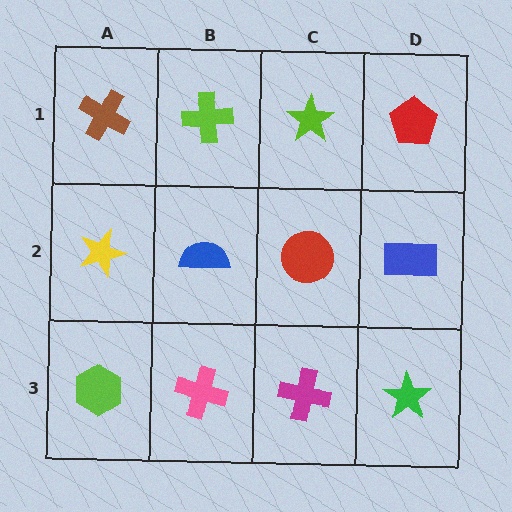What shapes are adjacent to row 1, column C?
A red circle (row 2, column C), a lime cross (row 1, column B), a red pentagon (row 1, column D).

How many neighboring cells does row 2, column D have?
3.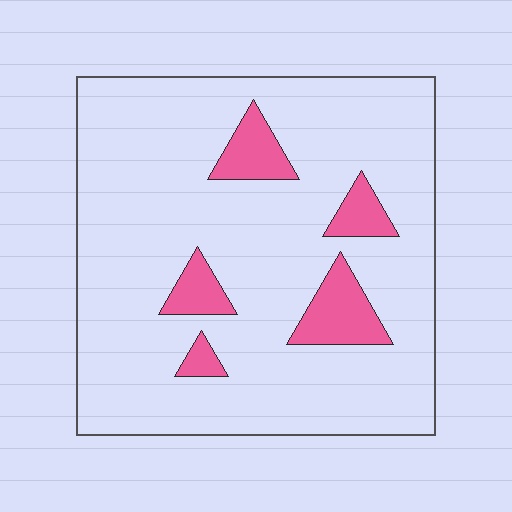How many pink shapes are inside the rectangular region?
5.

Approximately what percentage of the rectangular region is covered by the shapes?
Approximately 10%.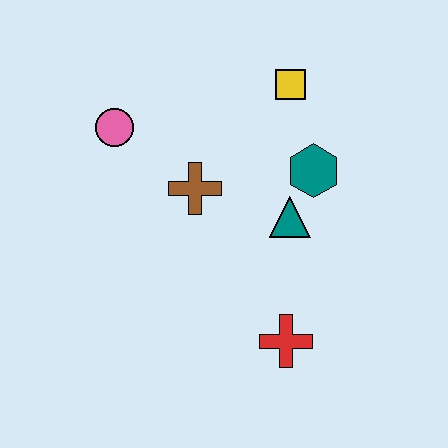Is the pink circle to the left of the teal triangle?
Yes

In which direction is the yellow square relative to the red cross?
The yellow square is above the red cross.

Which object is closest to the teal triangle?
The teal hexagon is closest to the teal triangle.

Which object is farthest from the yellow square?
The red cross is farthest from the yellow square.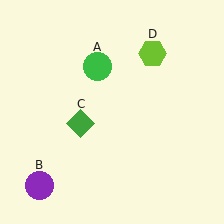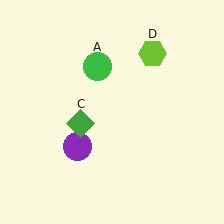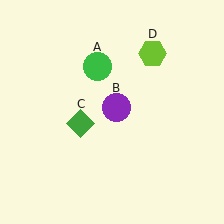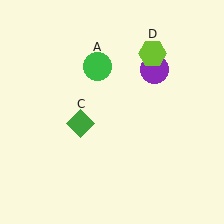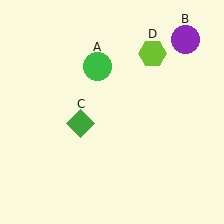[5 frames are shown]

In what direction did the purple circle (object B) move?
The purple circle (object B) moved up and to the right.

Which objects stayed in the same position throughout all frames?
Green circle (object A) and green diamond (object C) and lime hexagon (object D) remained stationary.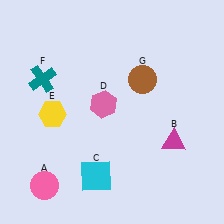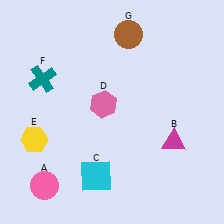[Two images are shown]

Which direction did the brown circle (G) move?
The brown circle (G) moved up.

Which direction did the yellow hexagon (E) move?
The yellow hexagon (E) moved down.